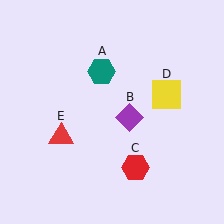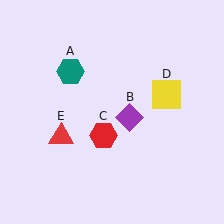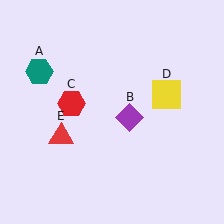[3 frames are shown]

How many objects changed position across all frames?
2 objects changed position: teal hexagon (object A), red hexagon (object C).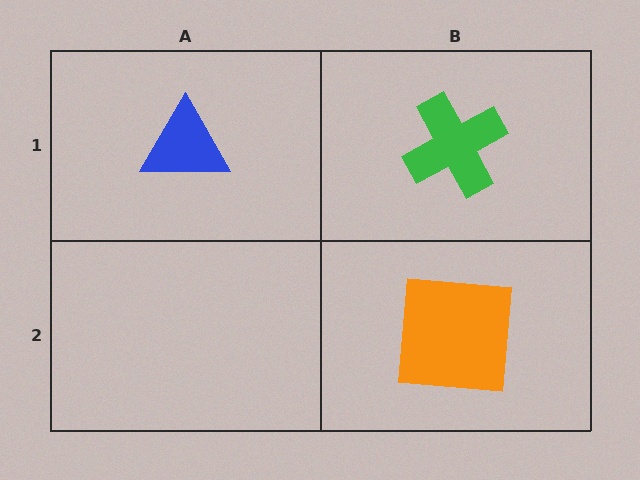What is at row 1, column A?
A blue triangle.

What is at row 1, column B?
A green cross.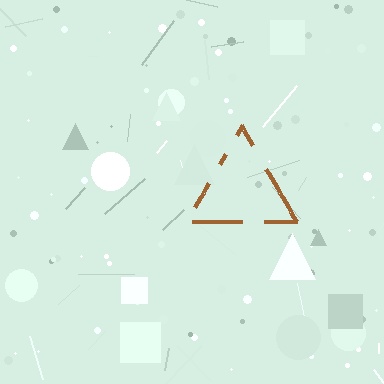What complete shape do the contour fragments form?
The contour fragments form a triangle.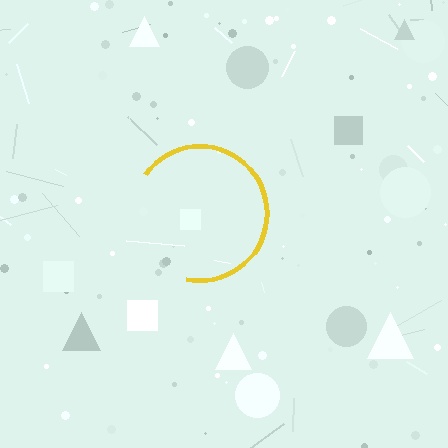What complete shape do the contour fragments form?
The contour fragments form a circle.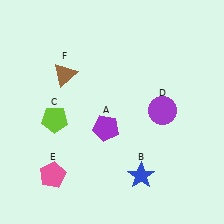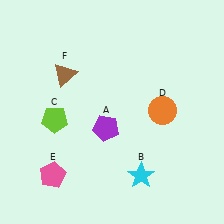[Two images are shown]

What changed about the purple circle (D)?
In Image 1, D is purple. In Image 2, it changed to orange.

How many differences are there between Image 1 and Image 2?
There are 2 differences between the two images.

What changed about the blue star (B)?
In Image 1, B is blue. In Image 2, it changed to cyan.